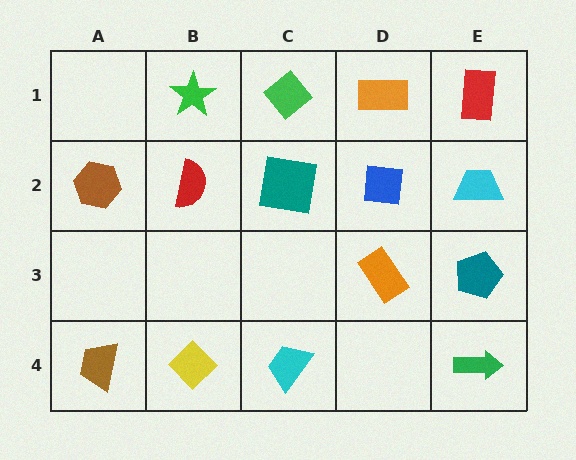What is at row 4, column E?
A green arrow.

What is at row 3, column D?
An orange rectangle.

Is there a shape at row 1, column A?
No, that cell is empty.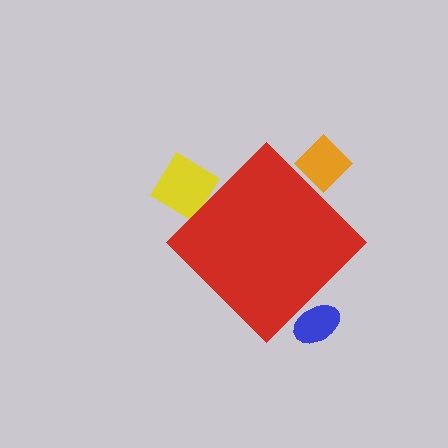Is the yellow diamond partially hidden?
Yes, the yellow diamond is partially hidden behind the red diamond.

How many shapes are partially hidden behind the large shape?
3 shapes are partially hidden.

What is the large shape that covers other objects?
A red diamond.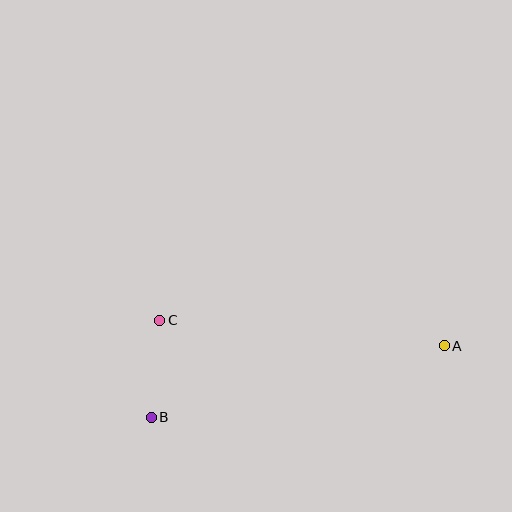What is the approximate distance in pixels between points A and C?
The distance between A and C is approximately 285 pixels.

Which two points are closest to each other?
Points B and C are closest to each other.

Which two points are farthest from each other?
Points A and B are farthest from each other.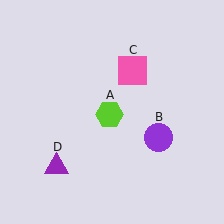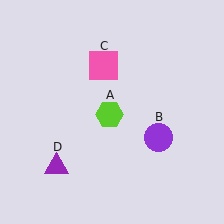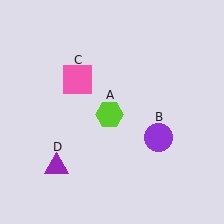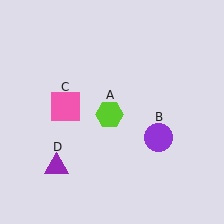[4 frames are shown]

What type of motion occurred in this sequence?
The pink square (object C) rotated counterclockwise around the center of the scene.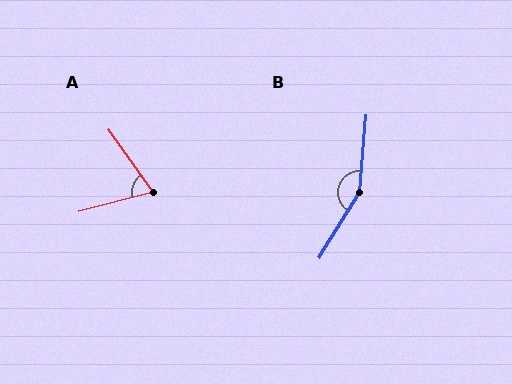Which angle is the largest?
B, at approximately 153 degrees.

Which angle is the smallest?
A, at approximately 69 degrees.